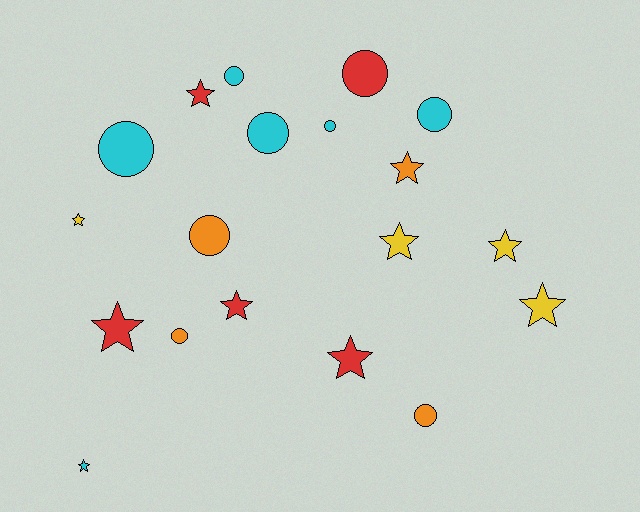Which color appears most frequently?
Cyan, with 6 objects.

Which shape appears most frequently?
Star, with 10 objects.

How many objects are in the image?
There are 19 objects.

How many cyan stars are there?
There is 1 cyan star.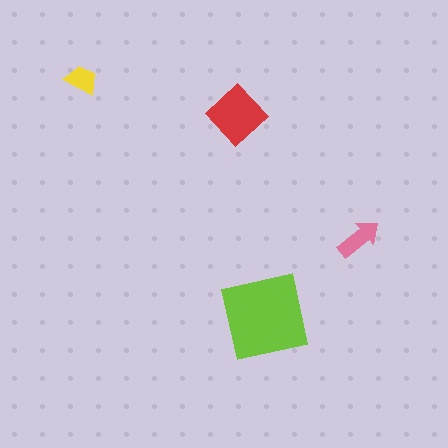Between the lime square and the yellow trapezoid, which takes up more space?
The lime square.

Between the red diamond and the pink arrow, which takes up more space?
The red diamond.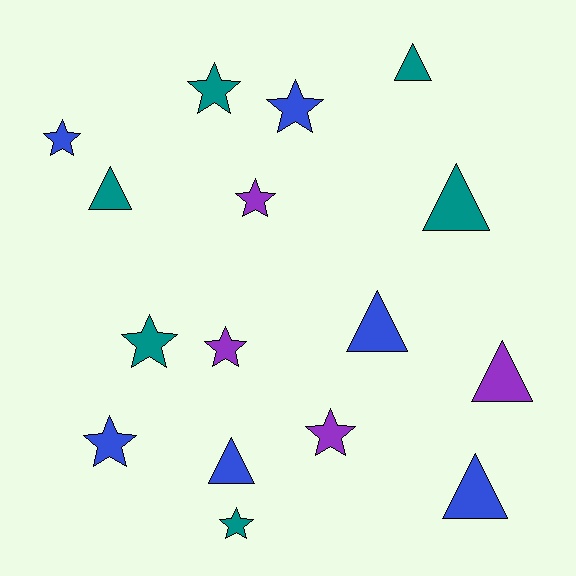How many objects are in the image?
There are 16 objects.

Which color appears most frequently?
Blue, with 6 objects.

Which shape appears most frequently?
Star, with 9 objects.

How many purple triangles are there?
There is 1 purple triangle.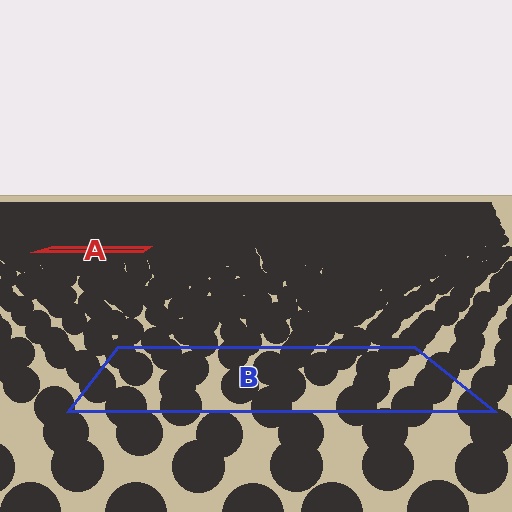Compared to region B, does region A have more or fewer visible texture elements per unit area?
Region A has more texture elements per unit area — they are packed more densely because it is farther away.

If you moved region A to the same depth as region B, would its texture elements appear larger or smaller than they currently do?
They would appear larger. At a closer depth, the same texture elements are projected at a bigger on-screen size.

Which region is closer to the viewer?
Region B is closer. The texture elements there are larger and more spread out.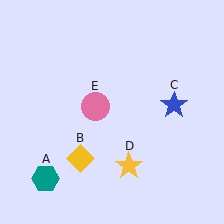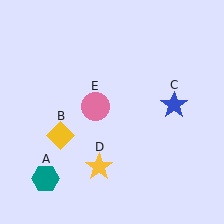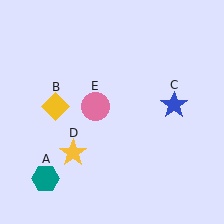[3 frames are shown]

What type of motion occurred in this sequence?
The yellow diamond (object B), yellow star (object D) rotated clockwise around the center of the scene.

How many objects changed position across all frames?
2 objects changed position: yellow diamond (object B), yellow star (object D).